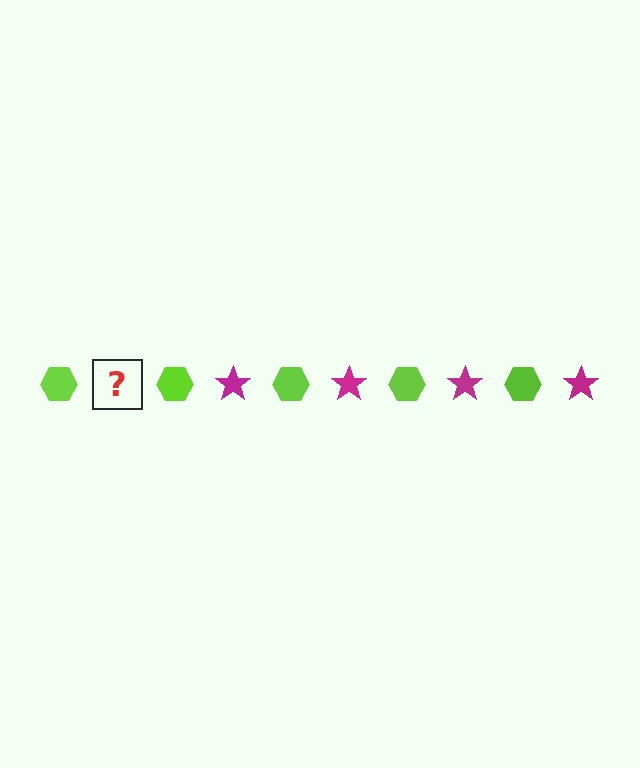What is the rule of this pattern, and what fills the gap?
The rule is that the pattern alternates between lime hexagon and magenta star. The gap should be filled with a magenta star.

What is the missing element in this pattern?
The missing element is a magenta star.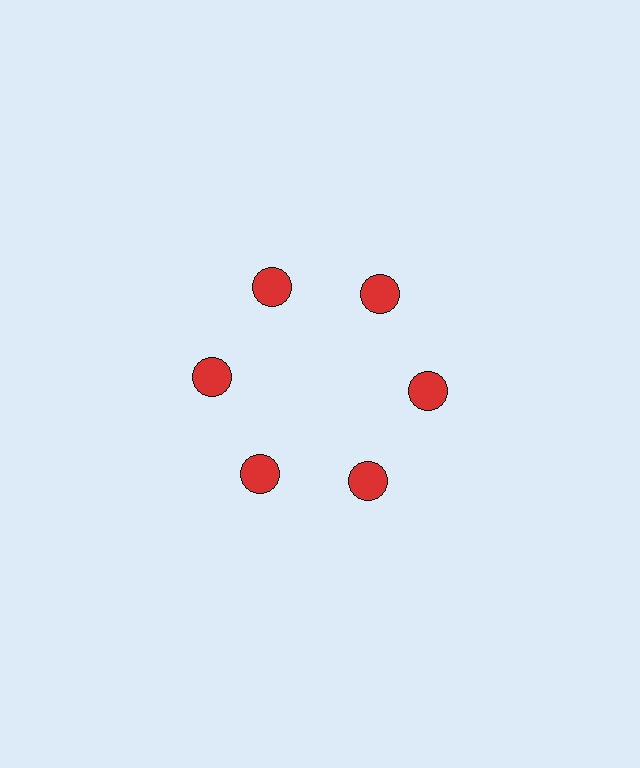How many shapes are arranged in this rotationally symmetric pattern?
There are 6 shapes, arranged in 6 groups of 1.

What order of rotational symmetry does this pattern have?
This pattern has 6-fold rotational symmetry.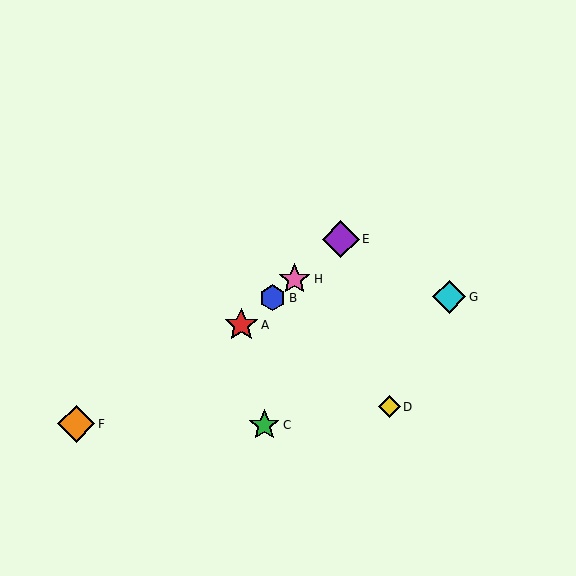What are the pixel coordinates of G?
Object G is at (449, 297).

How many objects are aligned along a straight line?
4 objects (A, B, E, H) are aligned along a straight line.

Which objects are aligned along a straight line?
Objects A, B, E, H are aligned along a straight line.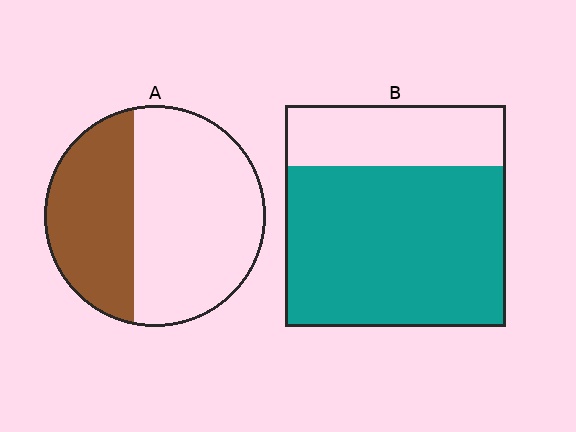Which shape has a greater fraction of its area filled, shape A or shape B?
Shape B.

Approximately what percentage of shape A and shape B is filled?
A is approximately 40% and B is approximately 75%.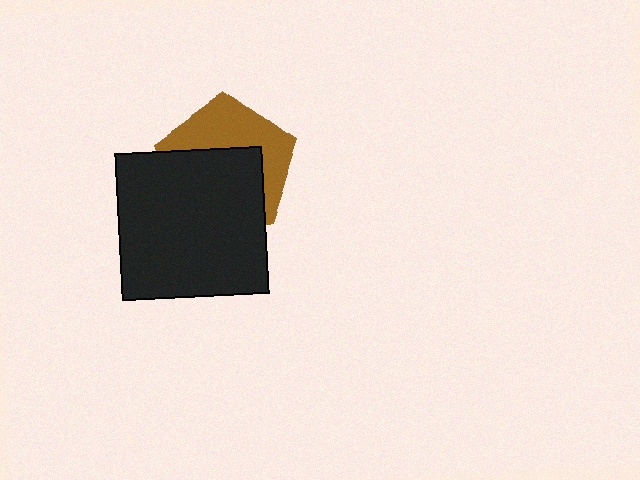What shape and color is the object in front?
The object in front is a black square.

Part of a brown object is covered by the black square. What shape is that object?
It is a pentagon.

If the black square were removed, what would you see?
You would see the complete brown pentagon.